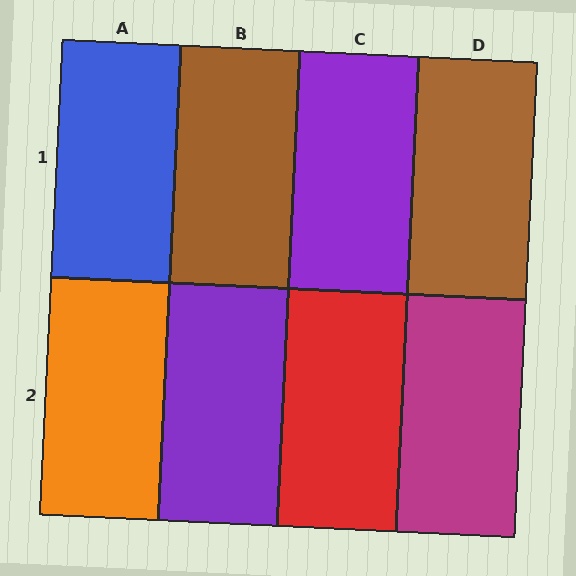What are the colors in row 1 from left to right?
Blue, brown, purple, brown.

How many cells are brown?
2 cells are brown.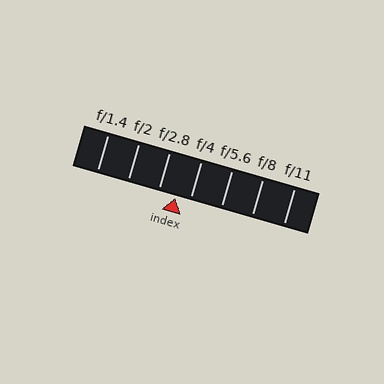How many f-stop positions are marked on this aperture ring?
There are 7 f-stop positions marked.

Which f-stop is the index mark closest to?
The index mark is closest to f/4.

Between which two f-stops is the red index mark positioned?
The index mark is between f/2.8 and f/4.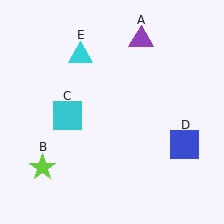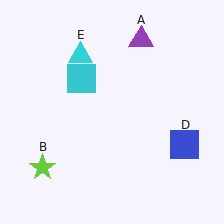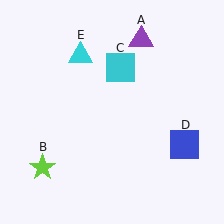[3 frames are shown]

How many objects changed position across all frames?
1 object changed position: cyan square (object C).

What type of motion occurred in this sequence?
The cyan square (object C) rotated clockwise around the center of the scene.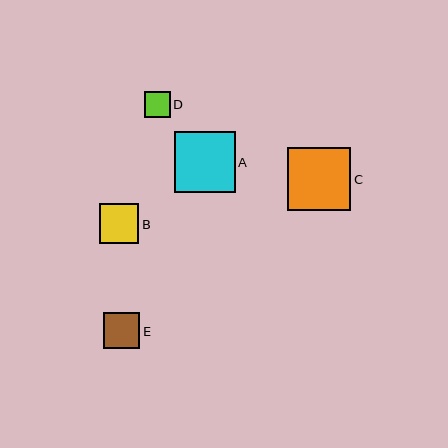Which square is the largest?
Square C is the largest with a size of approximately 63 pixels.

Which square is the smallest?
Square D is the smallest with a size of approximately 26 pixels.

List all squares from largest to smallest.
From largest to smallest: C, A, B, E, D.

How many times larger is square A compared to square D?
Square A is approximately 2.3 times the size of square D.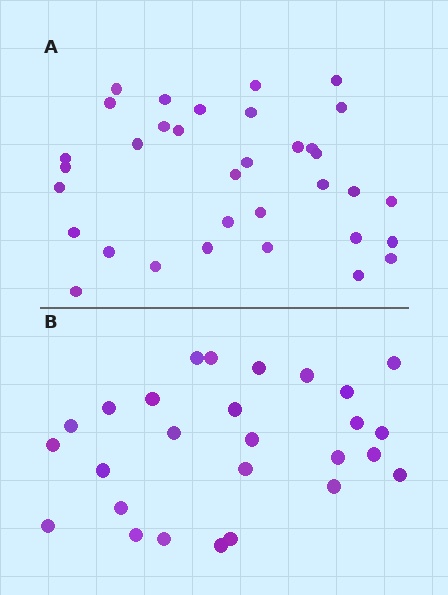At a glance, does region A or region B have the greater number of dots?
Region A (the top region) has more dots.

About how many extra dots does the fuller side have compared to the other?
Region A has roughly 8 or so more dots than region B.